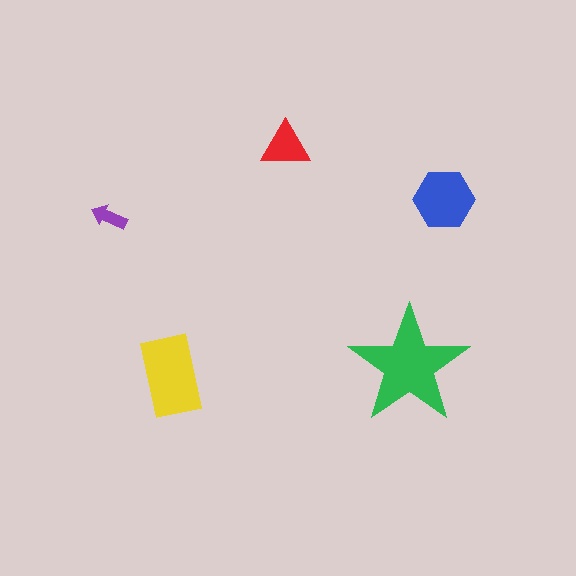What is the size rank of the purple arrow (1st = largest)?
5th.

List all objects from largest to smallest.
The green star, the yellow rectangle, the blue hexagon, the red triangle, the purple arrow.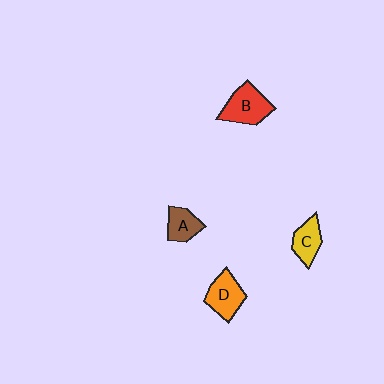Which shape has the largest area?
Shape B (red).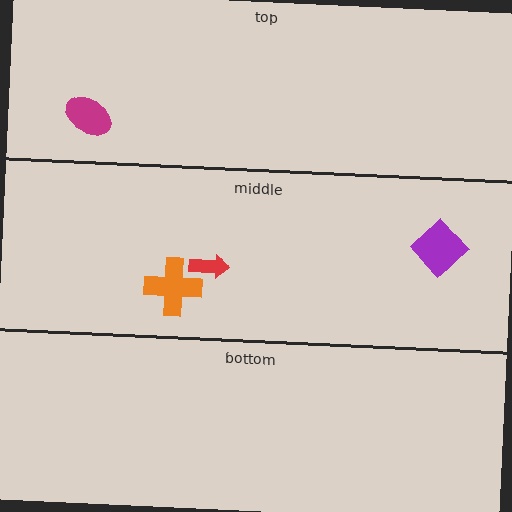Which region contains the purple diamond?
The middle region.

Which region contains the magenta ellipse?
The top region.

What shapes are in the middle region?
The purple diamond, the orange cross, the red arrow.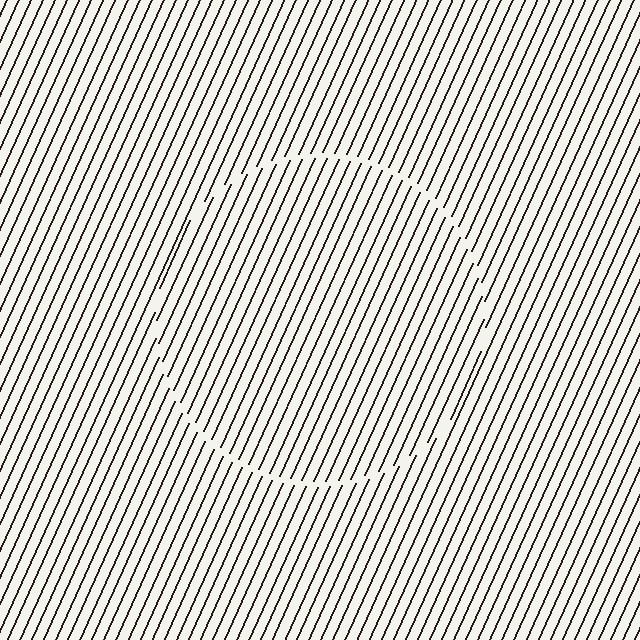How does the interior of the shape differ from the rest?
The interior of the shape contains the same grating, shifted by half a period — the contour is defined by the phase discontinuity where line-ends from the inner and outer gratings abut.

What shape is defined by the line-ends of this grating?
An illusory circle. The interior of the shape contains the same grating, shifted by half a period — the contour is defined by the phase discontinuity where line-ends from the inner and outer gratings abut.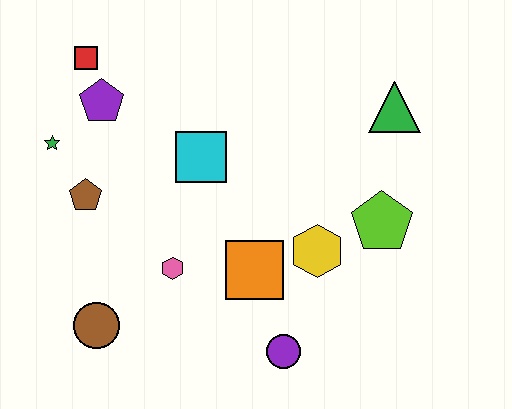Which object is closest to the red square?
The purple pentagon is closest to the red square.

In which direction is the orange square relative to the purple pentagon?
The orange square is below the purple pentagon.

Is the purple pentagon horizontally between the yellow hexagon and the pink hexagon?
No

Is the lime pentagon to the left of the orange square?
No